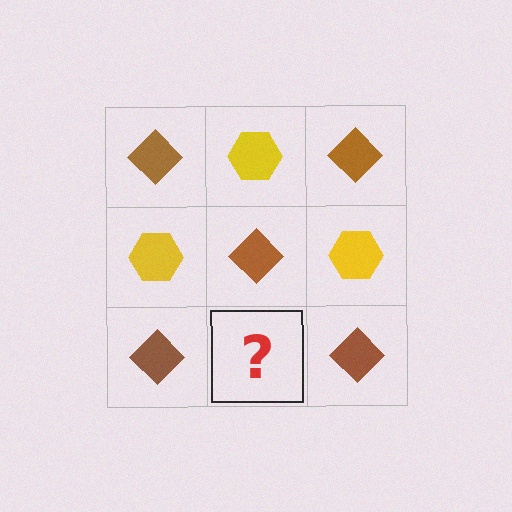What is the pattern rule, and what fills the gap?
The rule is that it alternates brown diamond and yellow hexagon in a checkerboard pattern. The gap should be filled with a yellow hexagon.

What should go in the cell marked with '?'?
The missing cell should contain a yellow hexagon.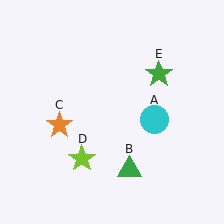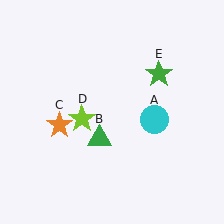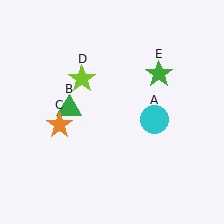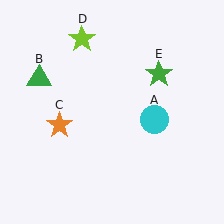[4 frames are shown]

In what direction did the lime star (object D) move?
The lime star (object D) moved up.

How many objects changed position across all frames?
2 objects changed position: green triangle (object B), lime star (object D).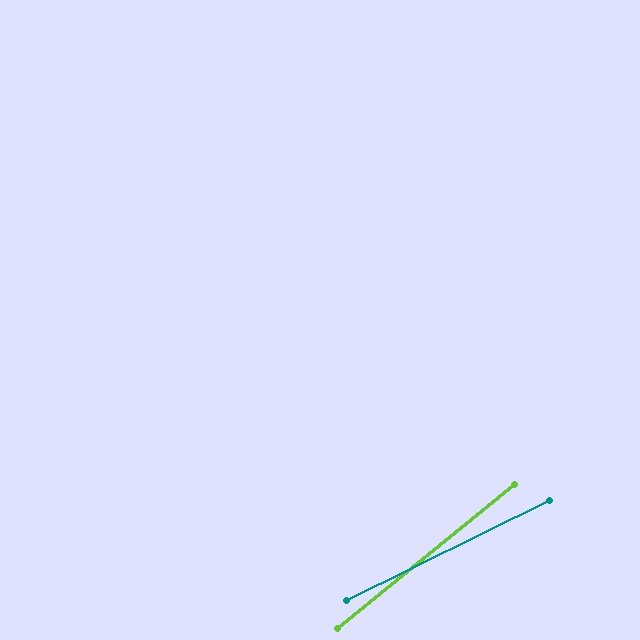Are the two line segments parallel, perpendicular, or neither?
Neither parallel nor perpendicular — they differ by about 13°.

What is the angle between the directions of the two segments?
Approximately 13 degrees.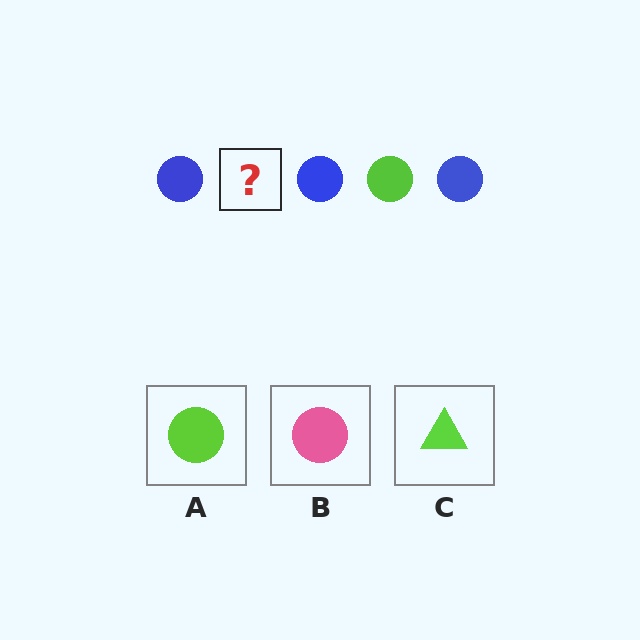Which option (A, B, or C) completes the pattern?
A.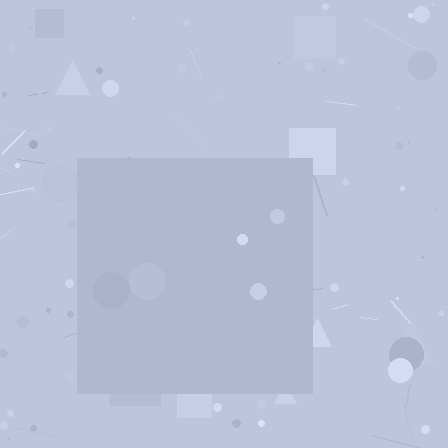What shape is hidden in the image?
A square is hidden in the image.